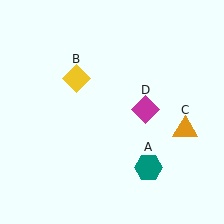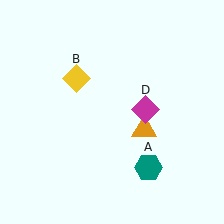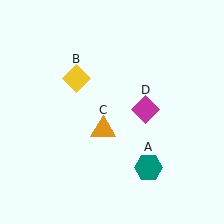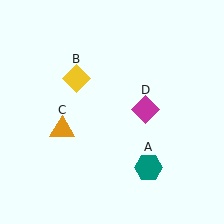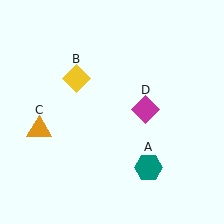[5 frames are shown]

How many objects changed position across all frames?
1 object changed position: orange triangle (object C).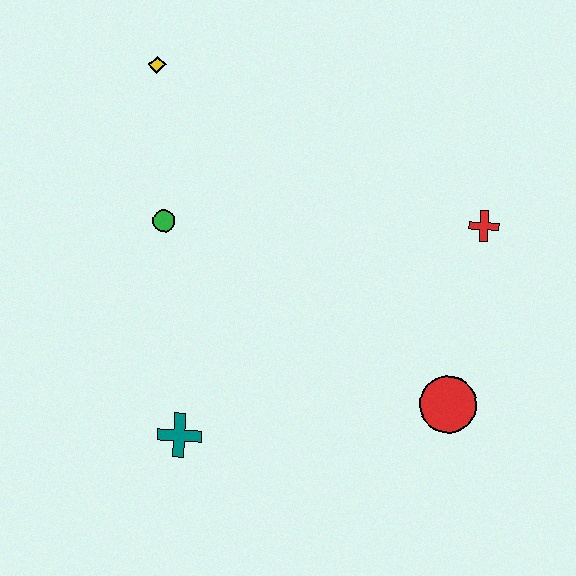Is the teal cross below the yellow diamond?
Yes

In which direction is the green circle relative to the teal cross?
The green circle is above the teal cross.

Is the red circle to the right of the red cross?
No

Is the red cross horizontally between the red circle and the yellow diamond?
No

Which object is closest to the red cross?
The red circle is closest to the red cross.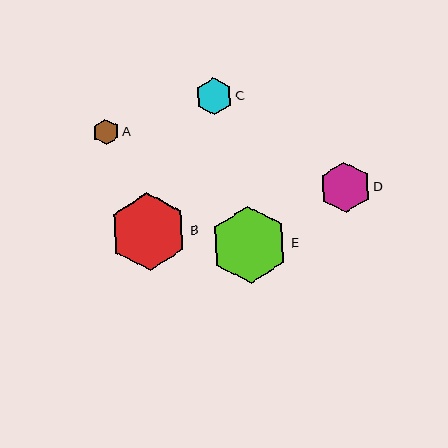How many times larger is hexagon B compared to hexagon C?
Hexagon B is approximately 2.1 times the size of hexagon C.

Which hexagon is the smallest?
Hexagon A is the smallest with a size of approximately 25 pixels.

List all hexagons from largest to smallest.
From largest to smallest: B, E, D, C, A.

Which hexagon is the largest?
Hexagon B is the largest with a size of approximately 78 pixels.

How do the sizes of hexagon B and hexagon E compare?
Hexagon B and hexagon E are approximately the same size.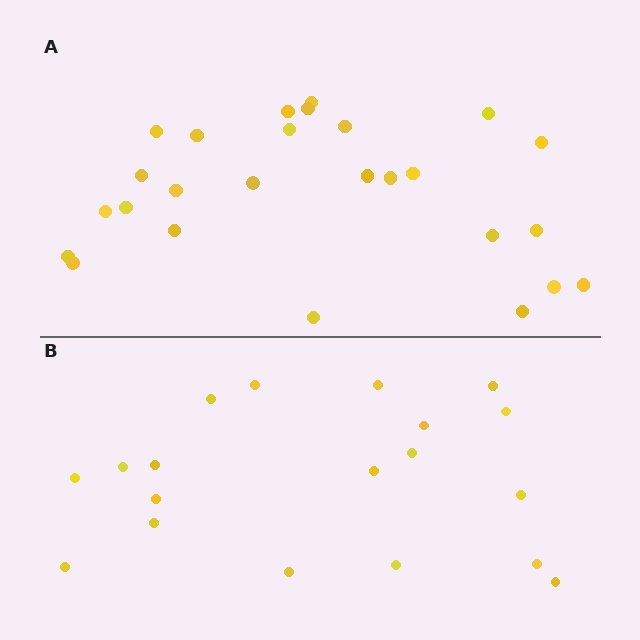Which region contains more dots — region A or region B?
Region A (the top region) has more dots.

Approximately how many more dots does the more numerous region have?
Region A has roughly 8 or so more dots than region B.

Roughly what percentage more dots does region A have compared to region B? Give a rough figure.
About 35% more.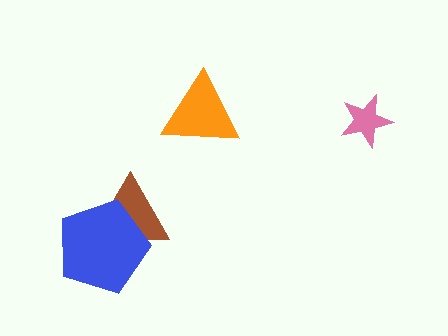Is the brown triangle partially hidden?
Yes, it is partially covered by another shape.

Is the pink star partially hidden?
No, no other shape covers it.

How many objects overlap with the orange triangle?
0 objects overlap with the orange triangle.